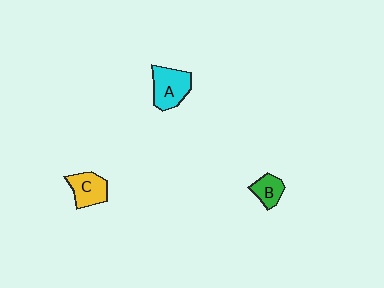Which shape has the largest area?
Shape A (cyan).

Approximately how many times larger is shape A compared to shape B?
Approximately 1.8 times.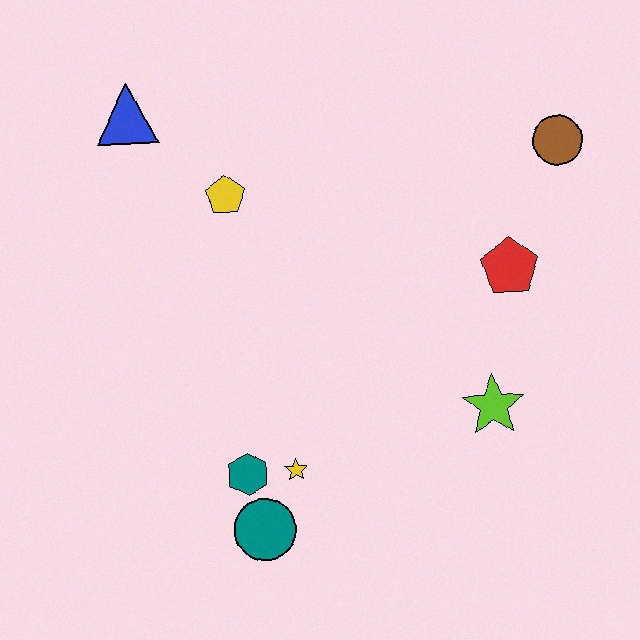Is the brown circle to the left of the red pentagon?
No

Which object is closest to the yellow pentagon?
The blue triangle is closest to the yellow pentagon.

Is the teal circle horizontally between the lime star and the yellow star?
No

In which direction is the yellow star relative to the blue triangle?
The yellow star is below the blue triangle.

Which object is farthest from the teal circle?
The brown circle is farthest from the teal circle.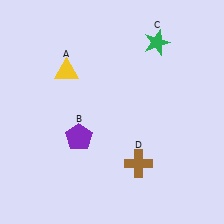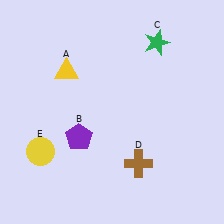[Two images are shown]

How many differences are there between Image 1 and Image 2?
There is 1 difference between the two images.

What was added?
A yellow circle (E) was added in Image 2.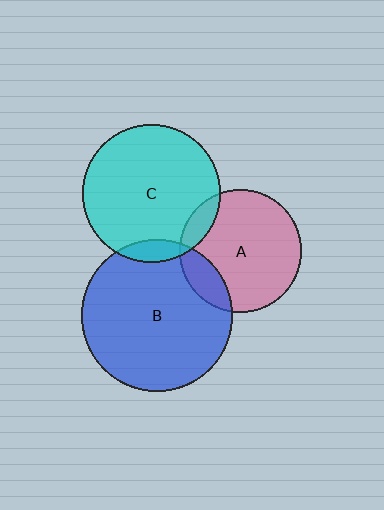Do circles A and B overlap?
Yes.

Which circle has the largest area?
Circle B (blue).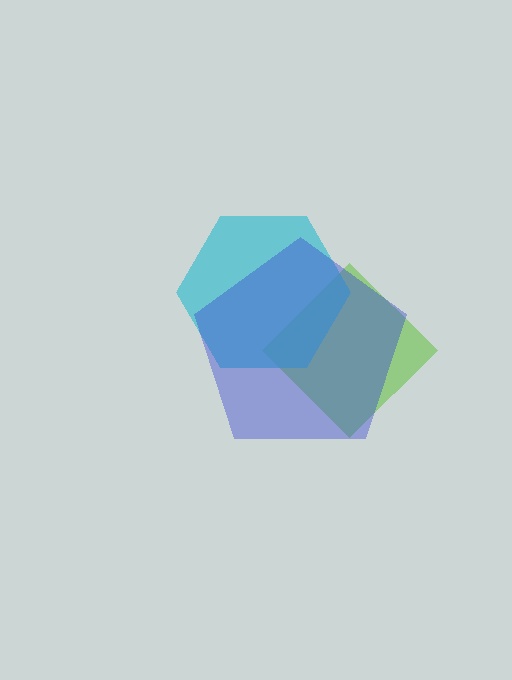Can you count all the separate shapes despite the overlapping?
Yes, there are 3 separate shapes.